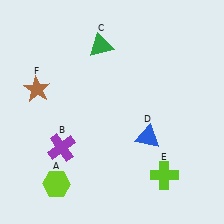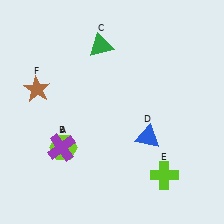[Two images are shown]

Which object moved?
The lime hexagon (A) moved up.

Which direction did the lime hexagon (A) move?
The lime hexagon (A) moved up.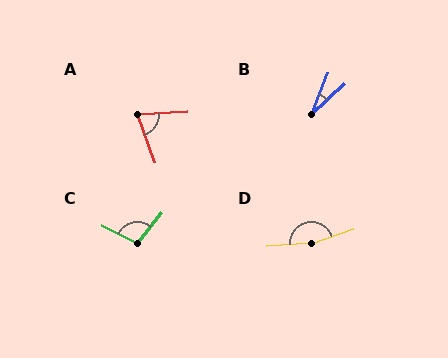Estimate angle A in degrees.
Approximately 73 degrees.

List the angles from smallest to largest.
B (26°), A (73°), C (102°), D (164°).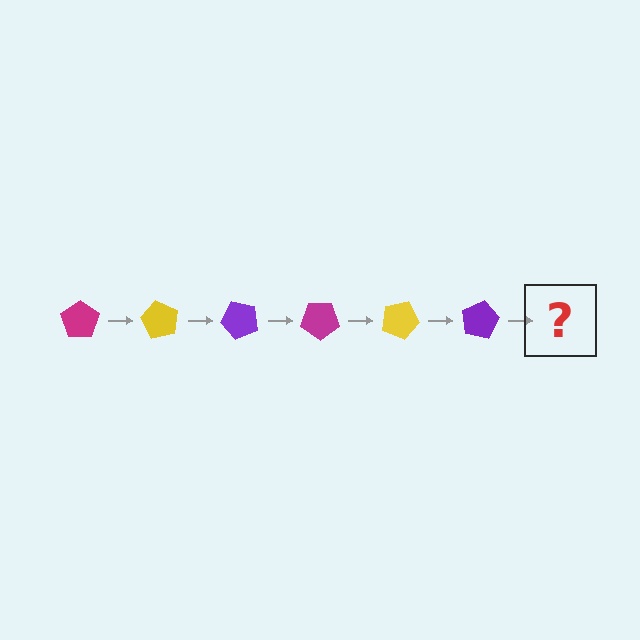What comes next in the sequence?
The next element should be a magenta pentagon, rotated 360 degrees from the start.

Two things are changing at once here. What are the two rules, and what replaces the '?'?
The two rules are that it rotates 60 degrees each step and the color cycles through magenta, yellow, and purple. The '?' should be a magenta pentagon, rotated 360 degrees from the start.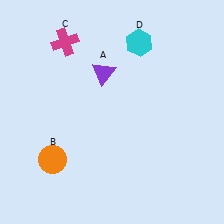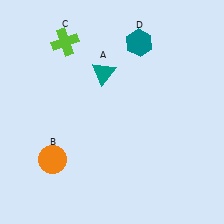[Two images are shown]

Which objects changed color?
A changed from purple to teal. C changed from magenta to lime. D changed from cyan to teal.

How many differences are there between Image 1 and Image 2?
There are 3 differences between the two images.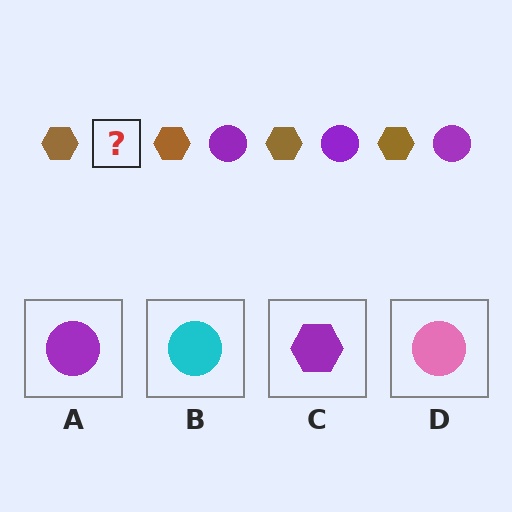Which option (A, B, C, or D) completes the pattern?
A.